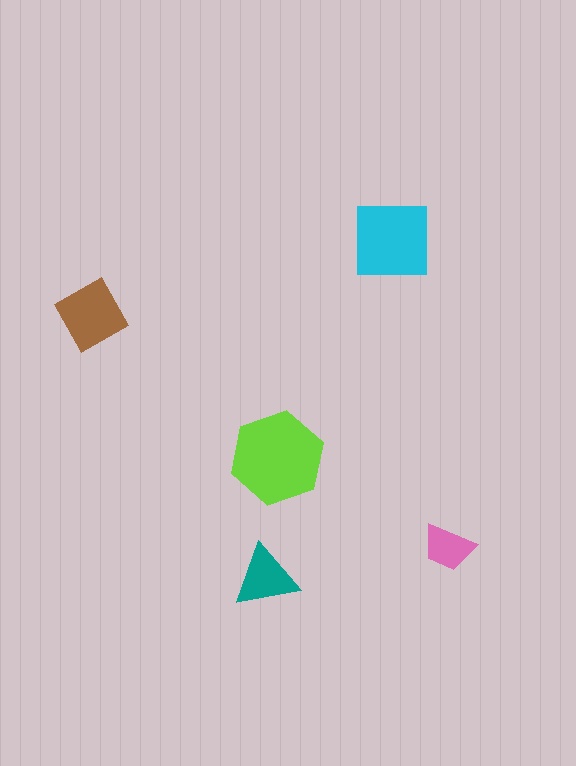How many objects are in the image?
There are 5 objects in the image.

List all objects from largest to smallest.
The lime hexagon, the cyan square, the brown diamond, the teal triangle, the pink trapezoid.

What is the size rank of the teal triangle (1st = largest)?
4th.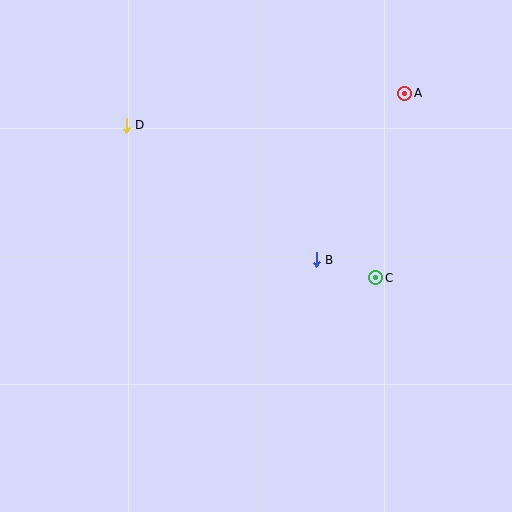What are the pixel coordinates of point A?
Point A is at (405, 93).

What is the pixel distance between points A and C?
The distance between A and C is 187 pixels.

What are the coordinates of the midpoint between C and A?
The midpoint between C and A is at (390, 186).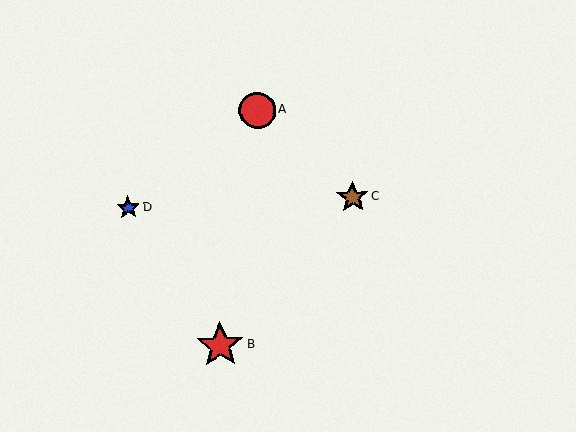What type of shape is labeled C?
Shape C is a brown star.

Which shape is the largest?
The red star (labeled B) is the largest.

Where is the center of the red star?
The center of the red star is at (220, 345).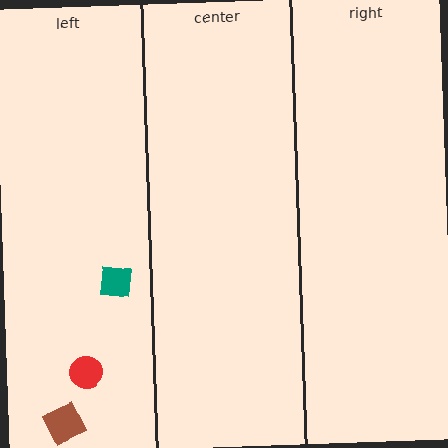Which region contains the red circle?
The left region.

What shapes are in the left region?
The brown square, the teal square, the red circle.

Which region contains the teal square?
The left region.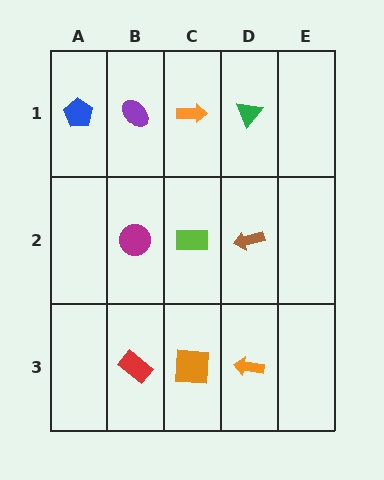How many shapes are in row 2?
3 shapes.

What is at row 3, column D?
An orange arrow.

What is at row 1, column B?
A purple ellipse.